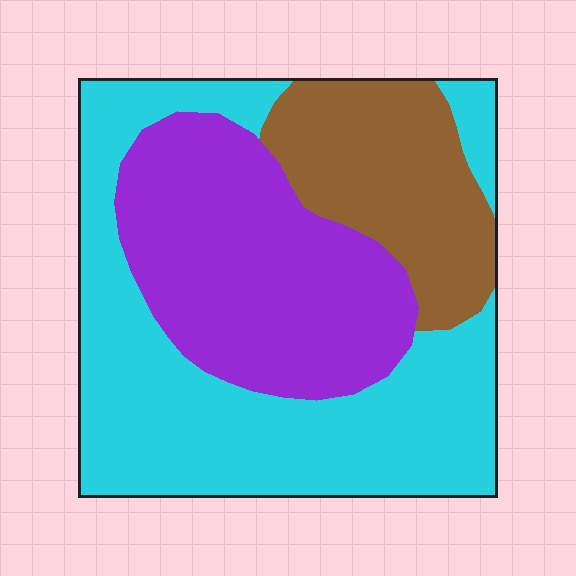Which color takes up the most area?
Cyan, at roughly 45%.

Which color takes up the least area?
Brown, at roughly 20%.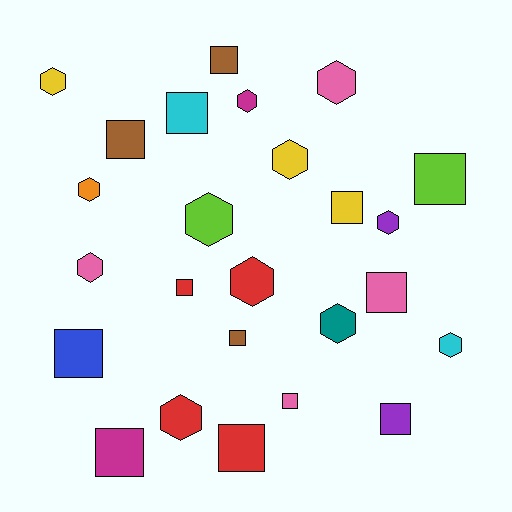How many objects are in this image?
There are 25 objects.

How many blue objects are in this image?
There is 1 blue object.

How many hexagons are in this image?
There are 12 hexagons.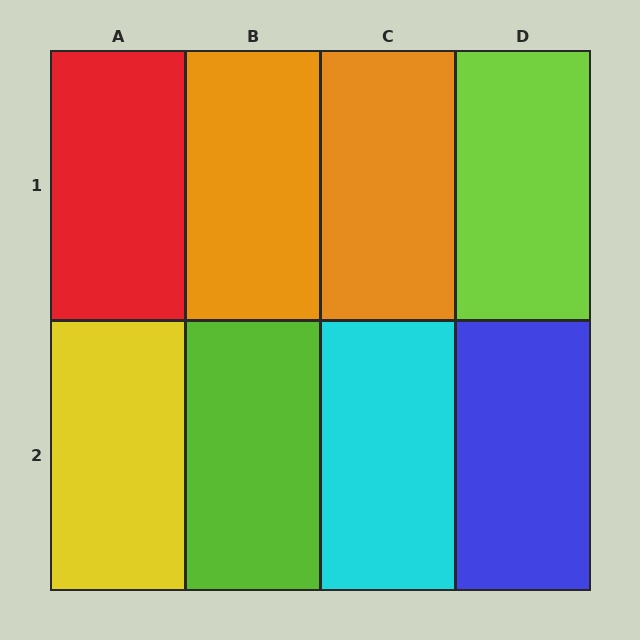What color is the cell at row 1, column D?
Lime.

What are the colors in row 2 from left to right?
Yellow, lime, cyan, blue.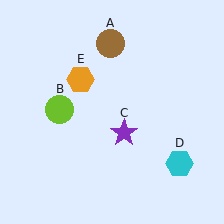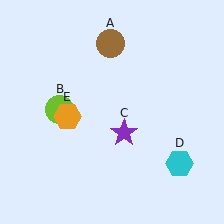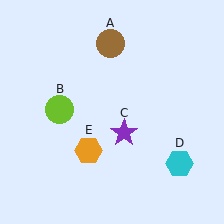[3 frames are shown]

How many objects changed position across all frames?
1 object changed position: orange hexagon (object E).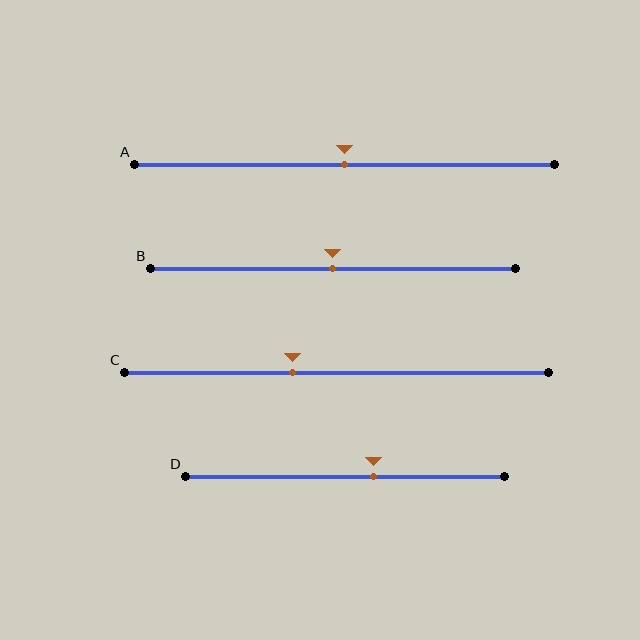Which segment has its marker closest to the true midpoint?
Segment A has its marker closest to the true midpoint.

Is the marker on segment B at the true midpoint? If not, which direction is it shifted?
Yes, the marker on segment B is at the true midpoint.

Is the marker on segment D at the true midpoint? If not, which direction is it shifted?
No, the marker on segment D is shifted to the right by about 9% of the segment length.